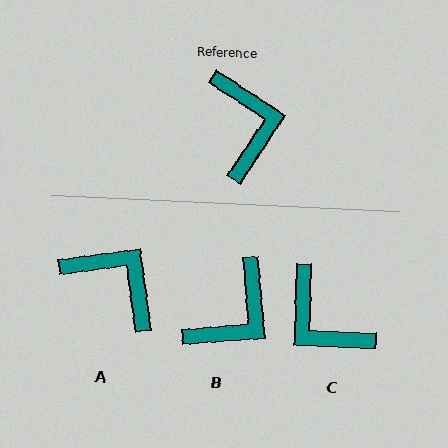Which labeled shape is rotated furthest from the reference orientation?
C, about 148 degrees away.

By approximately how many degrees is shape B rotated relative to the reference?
Approximately 52 degrees clockwise.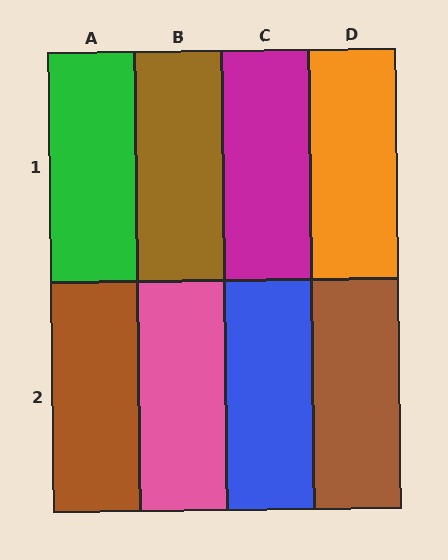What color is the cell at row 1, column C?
Magenta.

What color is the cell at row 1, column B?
Brown.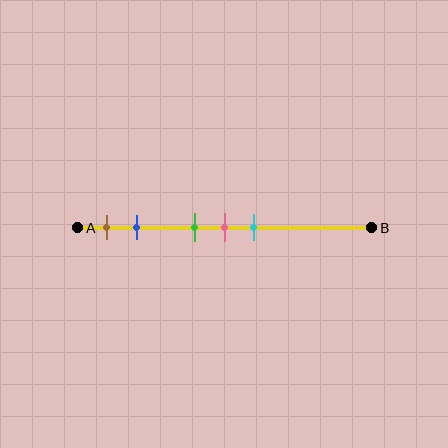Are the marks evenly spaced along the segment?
No, the marks are not evenly spaced.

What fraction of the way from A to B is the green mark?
The green mark is approximately 40% (0.4) of the way from A to B.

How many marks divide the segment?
There are 5 marks dividing the segment.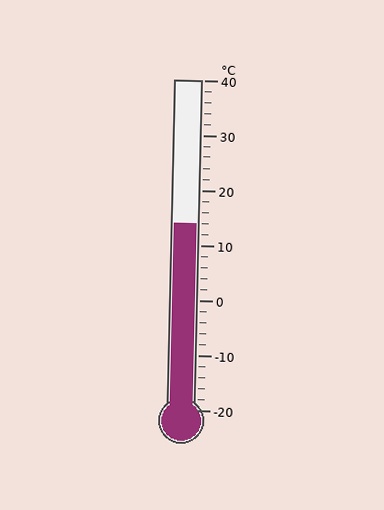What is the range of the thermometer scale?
The thermometer scale ranges from -20°C to 40°C.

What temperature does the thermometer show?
The thermometer shows approximately 14°C.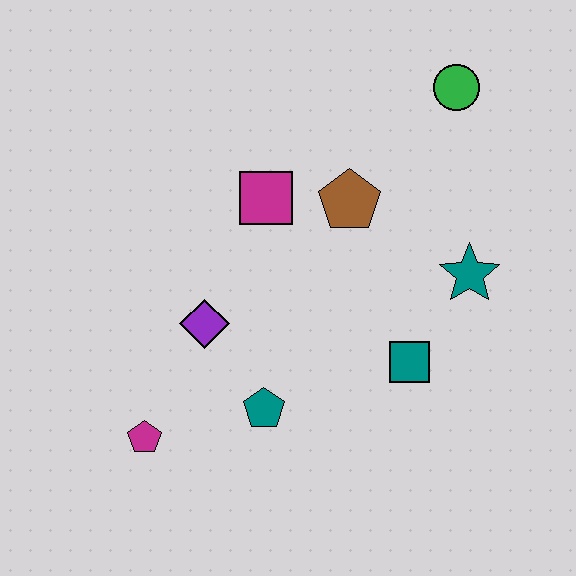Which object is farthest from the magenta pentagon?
The green circle is farthest from the magenta pentagon.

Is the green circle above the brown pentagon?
Yes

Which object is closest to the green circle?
The brown pentagon is closest to the green circle.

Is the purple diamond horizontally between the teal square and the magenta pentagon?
Yes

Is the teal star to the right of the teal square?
Yes